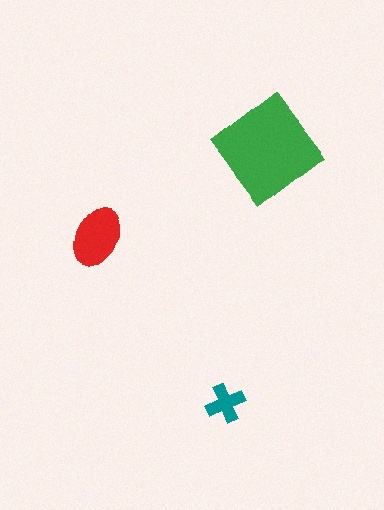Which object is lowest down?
The teal cross is bottommost.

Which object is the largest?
The green diamond.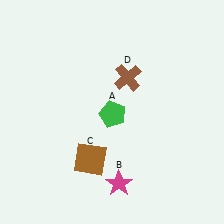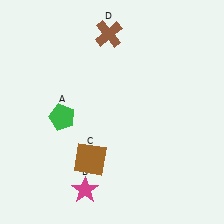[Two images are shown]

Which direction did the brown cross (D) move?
The brown cross (D) moved up.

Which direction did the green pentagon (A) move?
The green pentagon (A) moved left.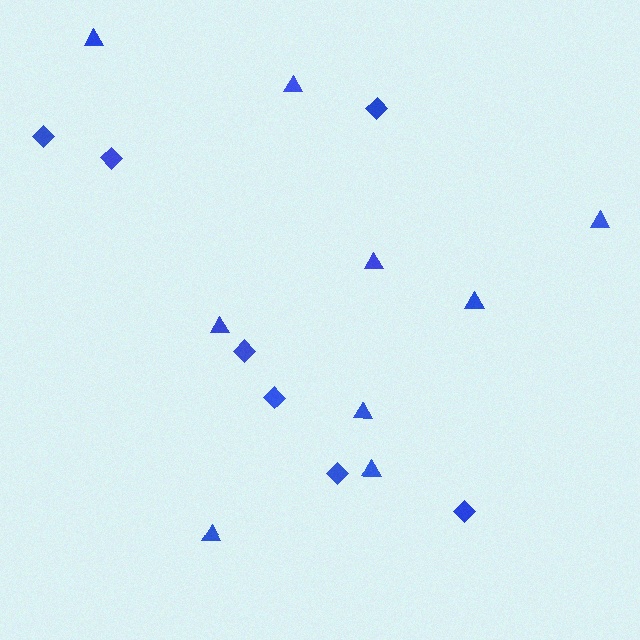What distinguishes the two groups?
There are 2 groups: one group of triangles (9) and one group of diamonds (7).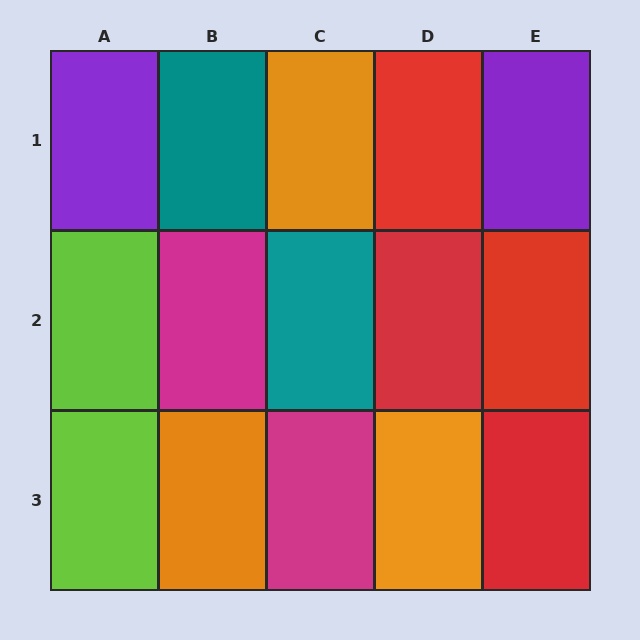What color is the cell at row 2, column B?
Magenta.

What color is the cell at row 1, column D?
Red.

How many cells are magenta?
2 cells are magenta.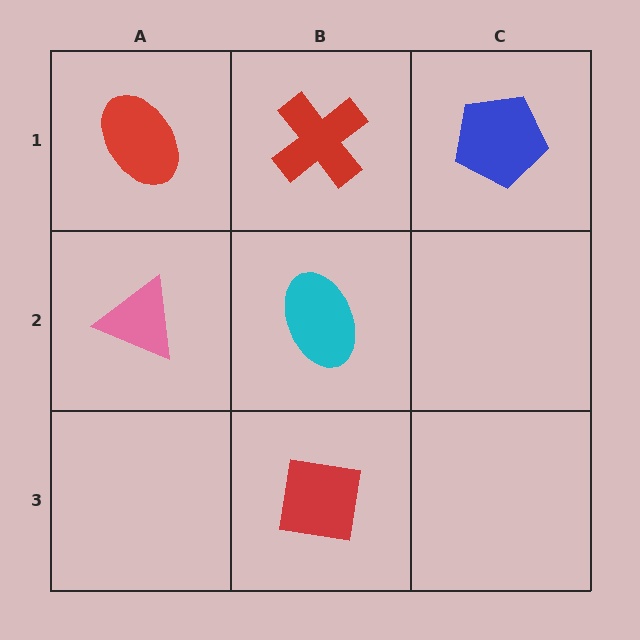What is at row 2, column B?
A cyan ellipse.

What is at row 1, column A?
A red ellipse.